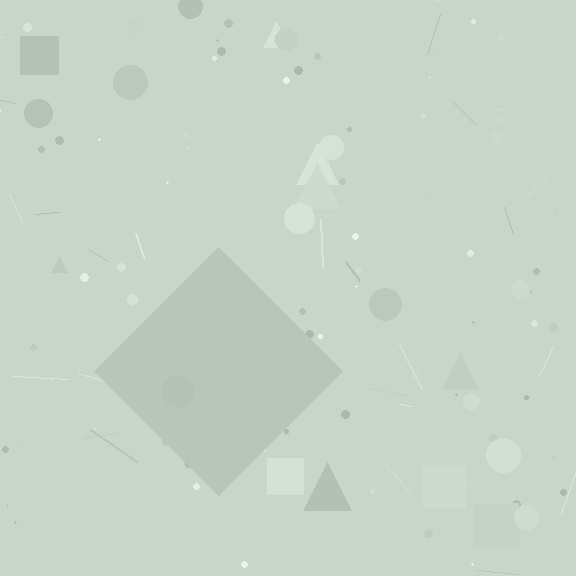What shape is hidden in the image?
A diamond is hidden in the image.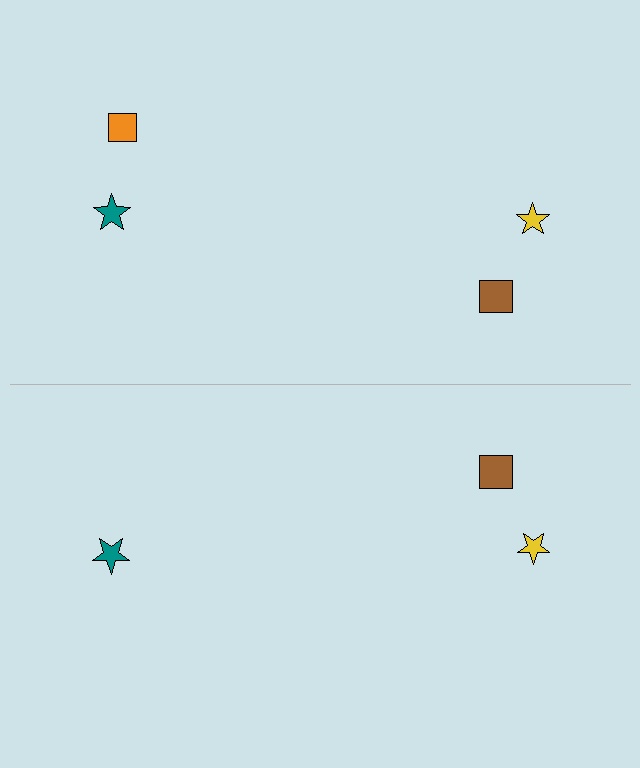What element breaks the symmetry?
A orange square is missing from the bottom side.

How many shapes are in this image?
There are 7 shapes in this image.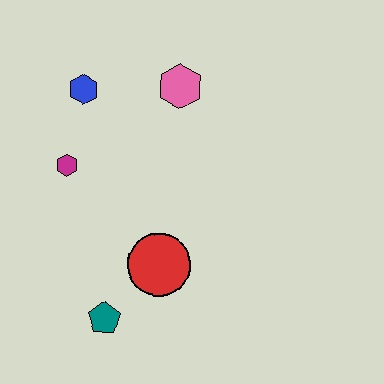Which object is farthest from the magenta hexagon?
The teal pentagon is farthest from the magenta hexagon.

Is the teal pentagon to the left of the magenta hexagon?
No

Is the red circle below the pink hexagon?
Yes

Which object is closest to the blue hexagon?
The magenta hexagon is closest to the blue hexagon.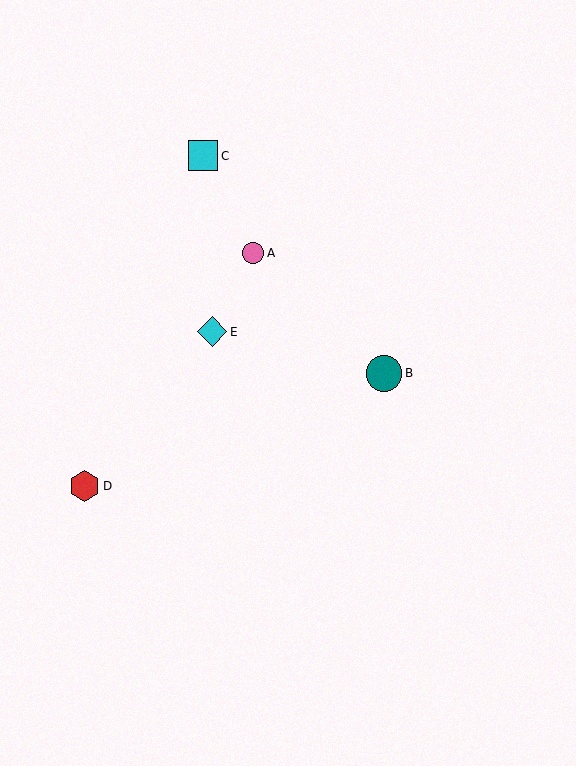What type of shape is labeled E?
Shape E is a cyan diamond.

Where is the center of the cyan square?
The center of the cyan square is at (203, 156).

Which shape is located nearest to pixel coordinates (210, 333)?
The cyan diamond (labeled E) at (212, 332) is nearest to that location.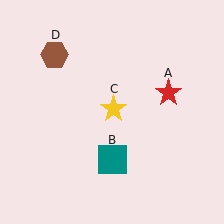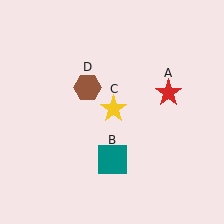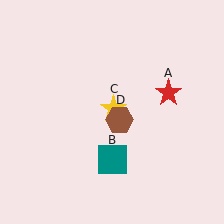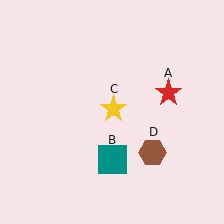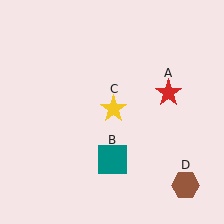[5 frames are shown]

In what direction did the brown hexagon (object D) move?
The brown hexagon (object D) moved down and to the right.